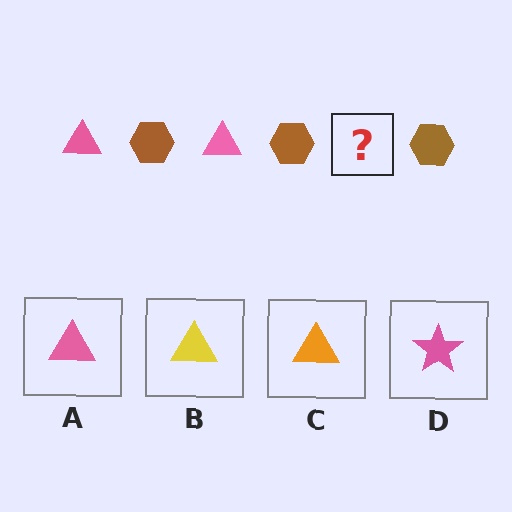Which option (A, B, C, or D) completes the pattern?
A.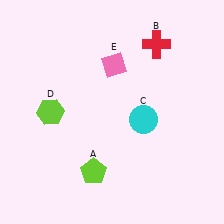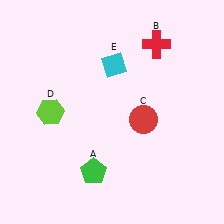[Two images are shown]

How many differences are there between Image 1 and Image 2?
There are 3 differences between the two images.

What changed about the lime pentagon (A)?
In Image 1, A is lime. In Image 2, it changed to green.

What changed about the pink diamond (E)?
In Image 1, E is pink. In Image 2, it changed to cyan.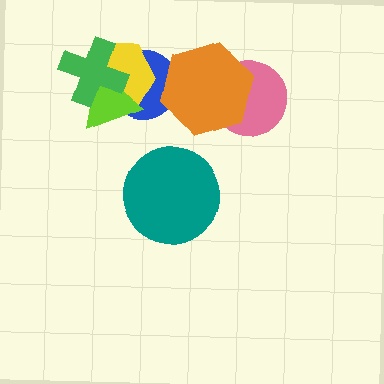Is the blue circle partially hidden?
Yes, it is partially covered by another shape.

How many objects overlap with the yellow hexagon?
3 objects overlap with the yellow hexagon.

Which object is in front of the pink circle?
The orange hexagon is in front of the pink circle.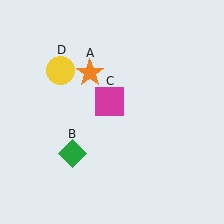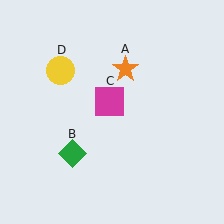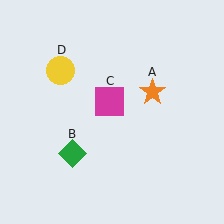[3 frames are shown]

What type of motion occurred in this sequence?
The orange star (object A) rotated clockwise around the center of the scene.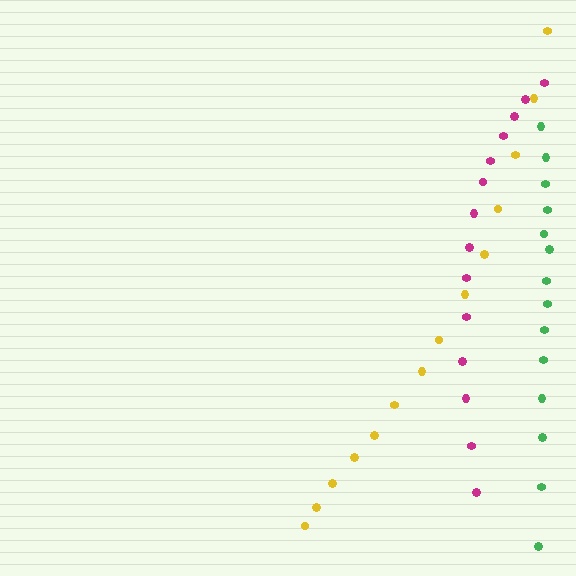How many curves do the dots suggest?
There are 3 distinct paths.